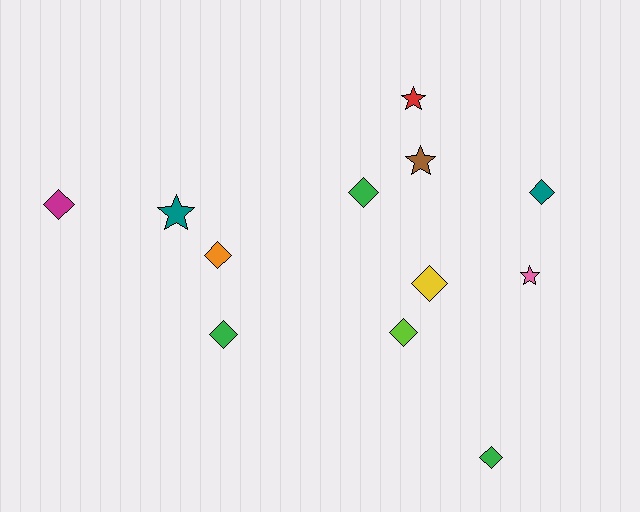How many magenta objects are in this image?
There is 1 magenta object.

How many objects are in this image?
There are 12 objects.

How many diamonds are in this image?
There are 8 diamonds.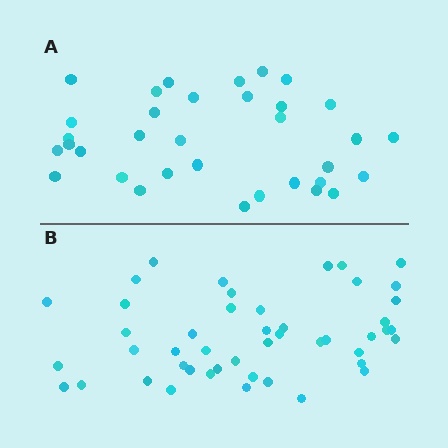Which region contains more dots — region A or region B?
Region B (the bottom region) has more dots.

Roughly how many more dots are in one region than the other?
Region B has approximately 15 more dots than region A.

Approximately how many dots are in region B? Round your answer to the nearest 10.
About 50 dots. (The exact count is 47, which rounds to 50.)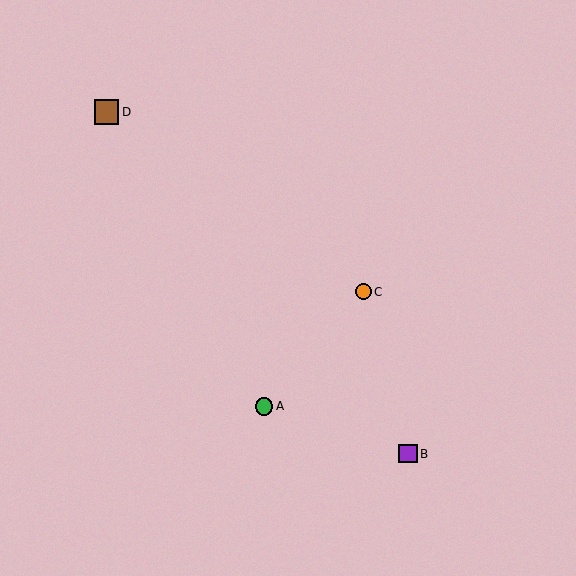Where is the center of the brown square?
The center of the brown square is at (106, 112).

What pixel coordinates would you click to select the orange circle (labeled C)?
Click at (363, 292) to select the orange circle C.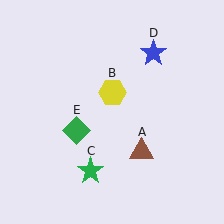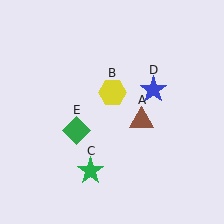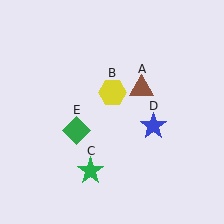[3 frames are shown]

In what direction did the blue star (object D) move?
The blue star (object D) moved down.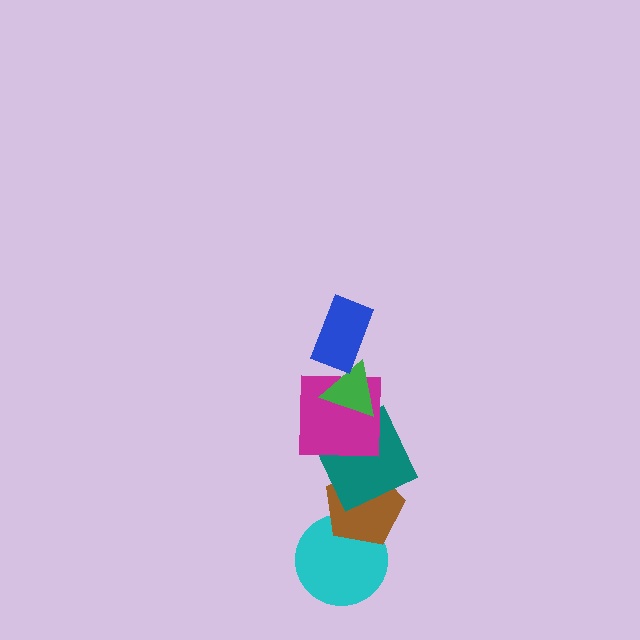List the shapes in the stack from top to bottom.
From top to bottom: the blue rectangle, the green triangle, the magenta square, the teal square, the brown pentagon, the cyan circle.